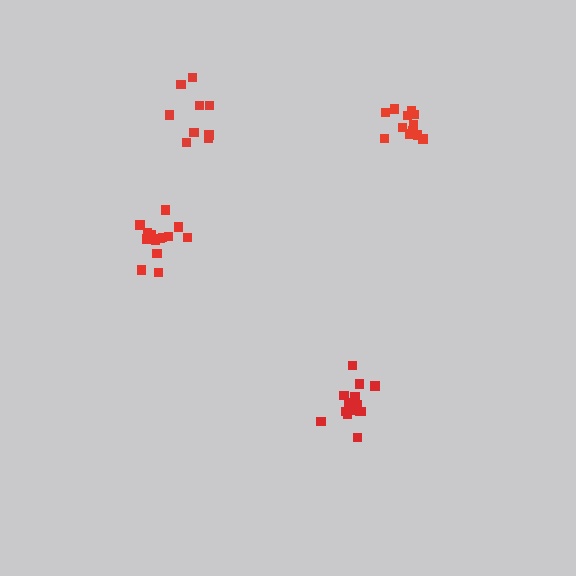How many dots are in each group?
Group 1: 12 dots, Group 2: 14 dots, Group 3: 14 dots, Group 4: 9 dots (49 total).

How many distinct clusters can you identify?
There are 4 distinct clusters.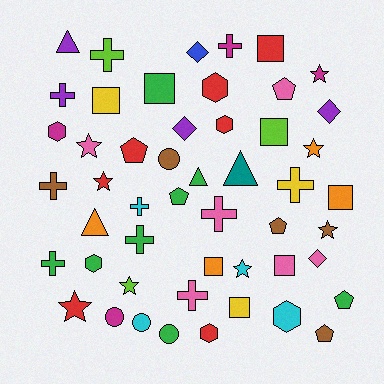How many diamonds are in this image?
There are 4 diamonds.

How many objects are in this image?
There are 50 objects.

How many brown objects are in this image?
There are 5 brown objects.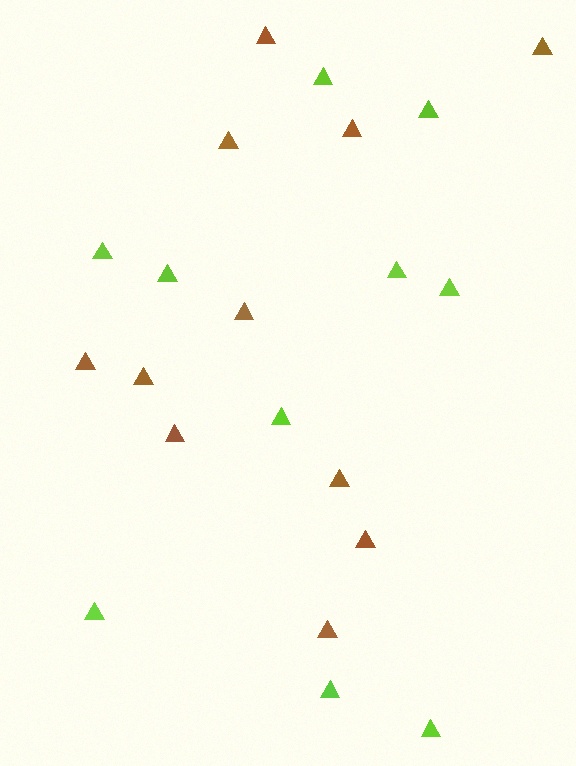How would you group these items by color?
There are 2 groups: one group of lime triangles (10) and one group of brown triangles (11).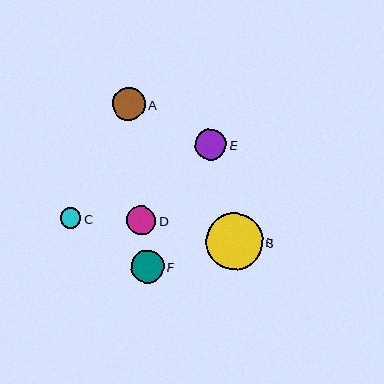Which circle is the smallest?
Circle C is the smallest with a size of approximately 21 pixels.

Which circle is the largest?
Circle B is the largest with a size of approximately 57 pixels.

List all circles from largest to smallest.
From largest to smallest: B, A, F, E, D, C.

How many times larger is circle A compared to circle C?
Circle A is approximately 1.6 times the size of circle C.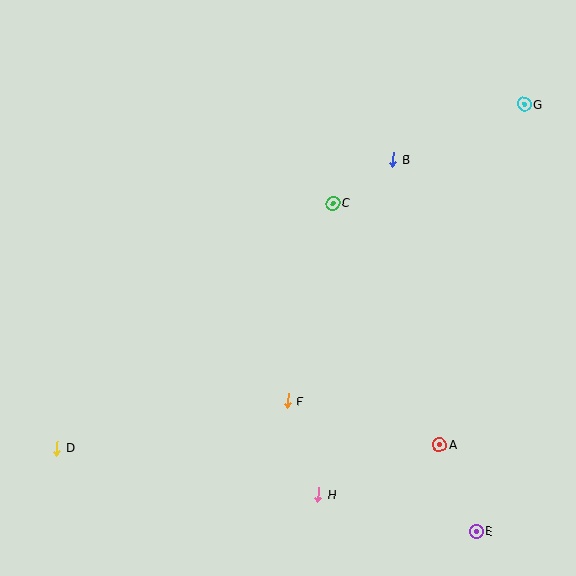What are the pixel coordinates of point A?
Point A is at (439, 445).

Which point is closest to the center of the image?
Point C at (333, 203) is closest to the center.